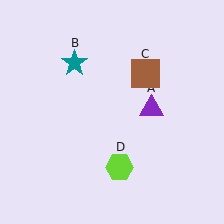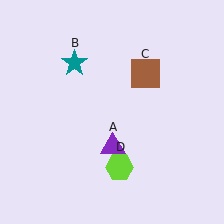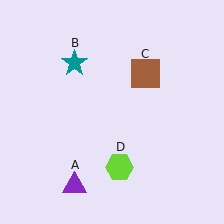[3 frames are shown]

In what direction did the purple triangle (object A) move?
The purple triangle (object A) moved down and to the left.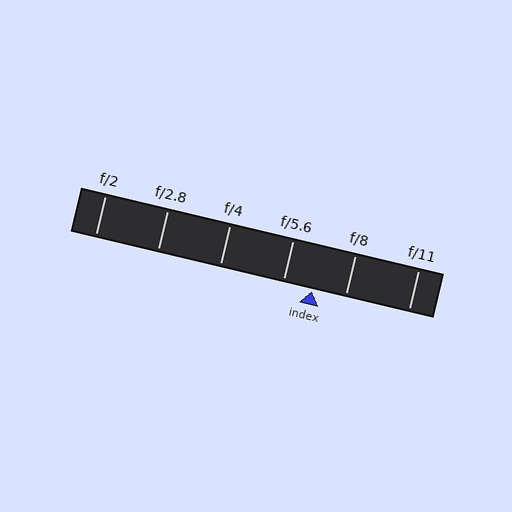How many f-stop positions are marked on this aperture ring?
There are 6 f-stop positions marked.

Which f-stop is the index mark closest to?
The index mark is closest to f/5.6.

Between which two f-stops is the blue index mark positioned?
The index mark is between f/5.6 and f/8.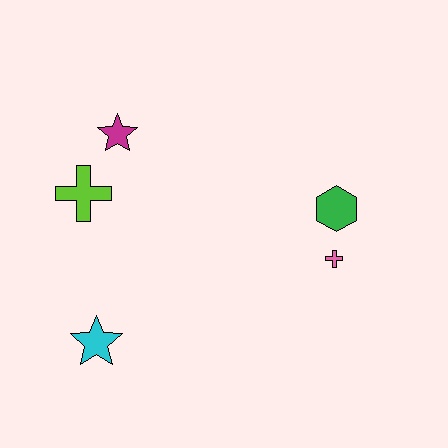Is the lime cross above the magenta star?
No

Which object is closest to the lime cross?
The magenta star is closest to the lime cross.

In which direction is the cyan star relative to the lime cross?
The cyan star is below the lime cross.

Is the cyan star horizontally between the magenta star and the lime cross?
Yes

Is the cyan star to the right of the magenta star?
No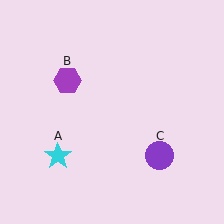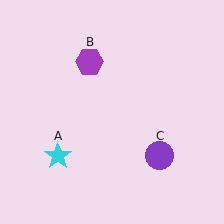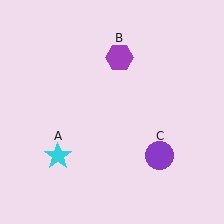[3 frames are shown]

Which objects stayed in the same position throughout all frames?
Cyan star (object A) and purple circle (object C) remained stationary.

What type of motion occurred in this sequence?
The purple hexagon (object B) rotated clockwise around the center of the scene.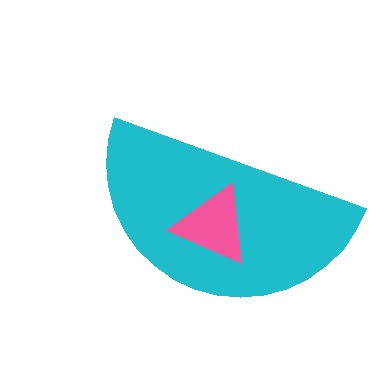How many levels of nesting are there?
2.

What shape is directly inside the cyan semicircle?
The pink triangle.